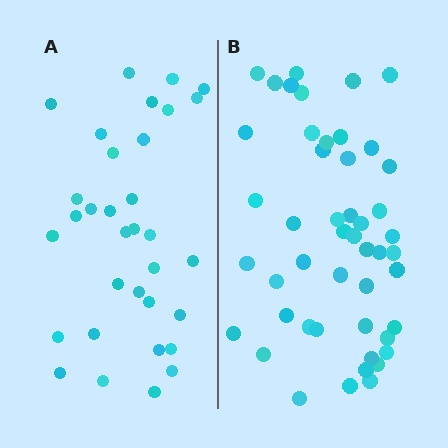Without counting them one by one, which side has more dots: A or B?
Region B (the right region) has more dots.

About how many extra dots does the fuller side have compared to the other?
Region B has approximately 15 more dots than region A.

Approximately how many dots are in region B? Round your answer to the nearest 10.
About 50 dots. (The exact count is 48, which rounds to 50.)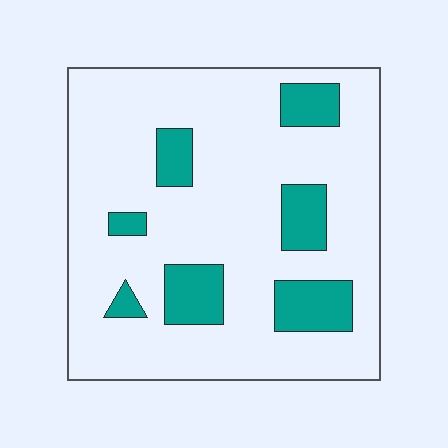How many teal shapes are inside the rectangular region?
7.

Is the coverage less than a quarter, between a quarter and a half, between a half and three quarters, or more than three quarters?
Less than a quarter.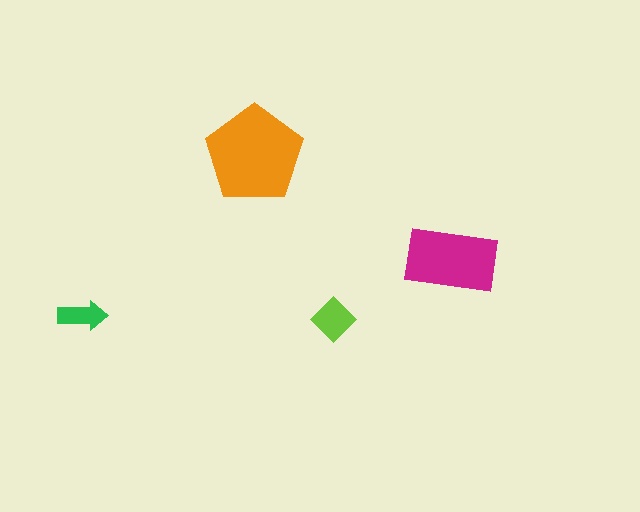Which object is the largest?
The orange pentagon.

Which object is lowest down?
The lime diamond is bottommost.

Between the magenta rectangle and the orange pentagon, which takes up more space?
The orange pentagon.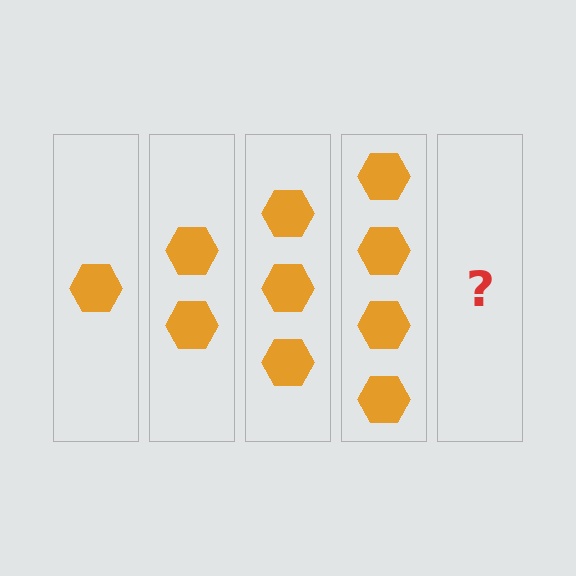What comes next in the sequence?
The next element should be 5 hexagons.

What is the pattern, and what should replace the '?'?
The pattern is that each step adds one more hexagon. The '?' should be 5 hexagons.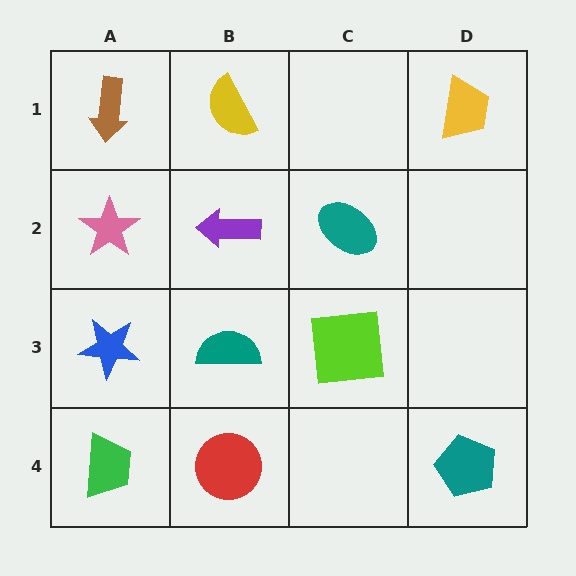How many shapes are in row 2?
3 shapes.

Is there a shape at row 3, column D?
No, that cell is empty.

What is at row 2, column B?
A purple arrow.